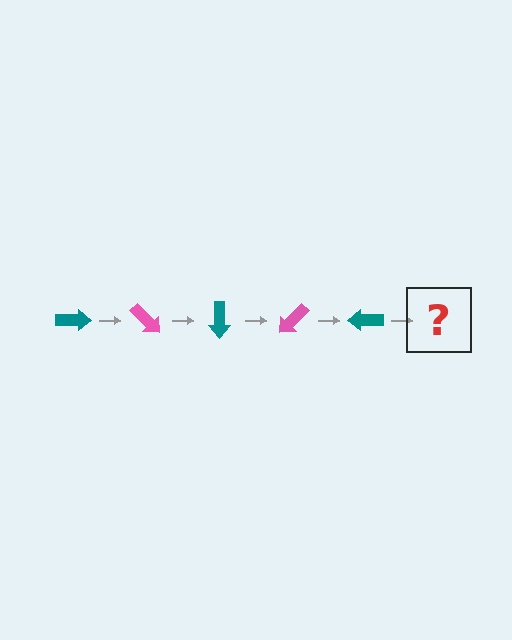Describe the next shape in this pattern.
It should be a pink arrow, rotated 225 degrees from the start.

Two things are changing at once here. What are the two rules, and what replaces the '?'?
The two rules are that it rotates 45 degrees each step and the color cycles through teal and pink. The '?' should be a pink arrow, rotated 225 degrees from the start.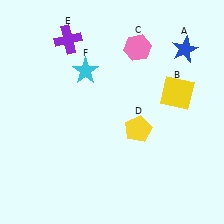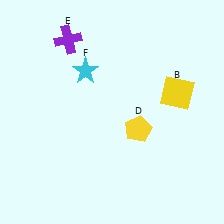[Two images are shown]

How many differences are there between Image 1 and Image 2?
There are 2 differences between the two images.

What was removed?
The pink hexagon (C), the blue star (A) were removed in Image 2.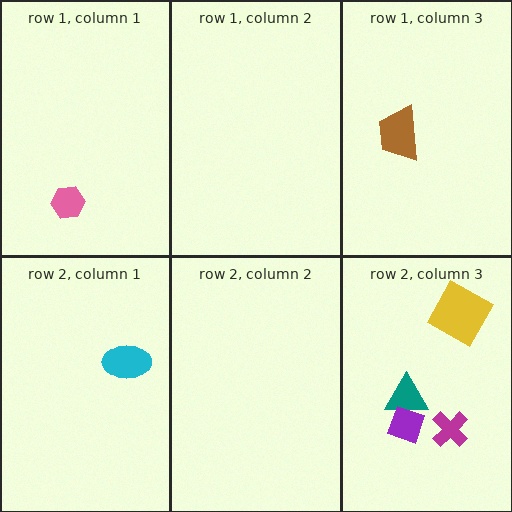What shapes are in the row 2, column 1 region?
The cyan ellipse.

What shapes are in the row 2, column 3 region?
The yellow square, the teal triangle, the purple diamond, the magenta cross.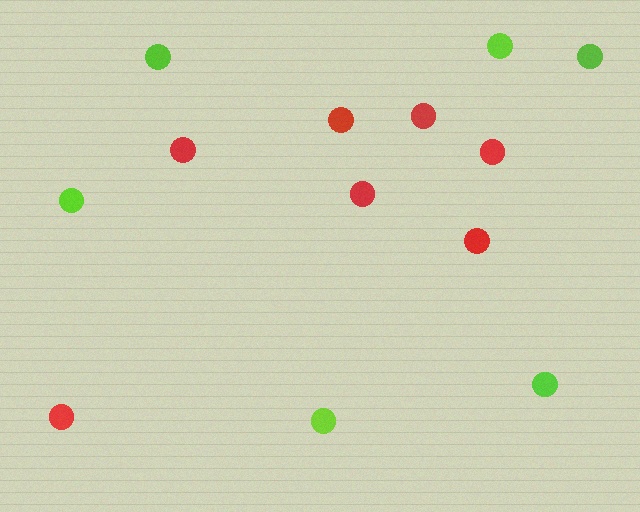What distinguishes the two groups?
There are 2 groups: one group of red circles (7) and one group of lime circles (6).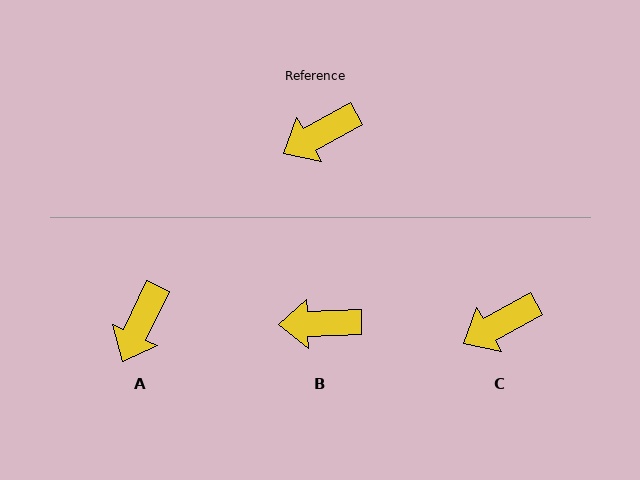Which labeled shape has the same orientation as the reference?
C.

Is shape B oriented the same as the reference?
No, it is off by about 27 degrees.